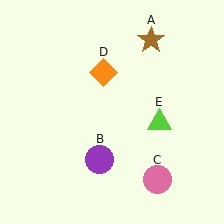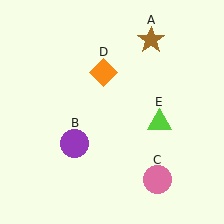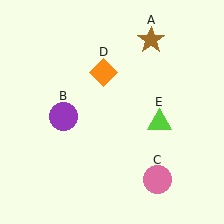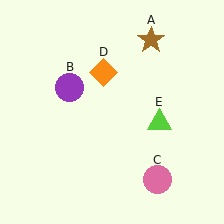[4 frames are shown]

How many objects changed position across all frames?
1 object changed position: purple circle (object B).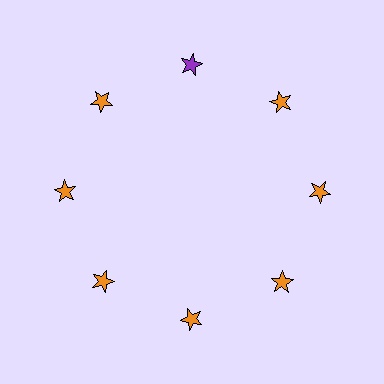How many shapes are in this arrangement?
There are 8 shapes arranged in a ring pattern.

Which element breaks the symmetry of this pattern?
The purple star at roughly the 12 o'clock position breaks the symmetry. All other shapes are orange stars.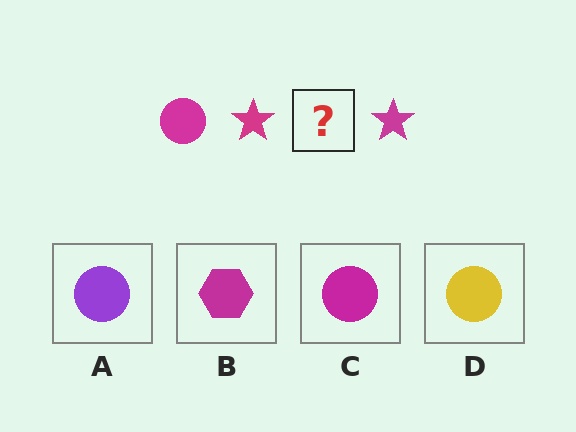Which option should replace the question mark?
Option C.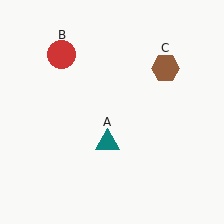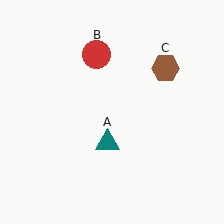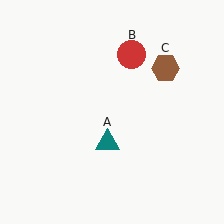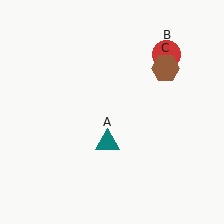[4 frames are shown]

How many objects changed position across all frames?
1 object changed position: red circle (object B).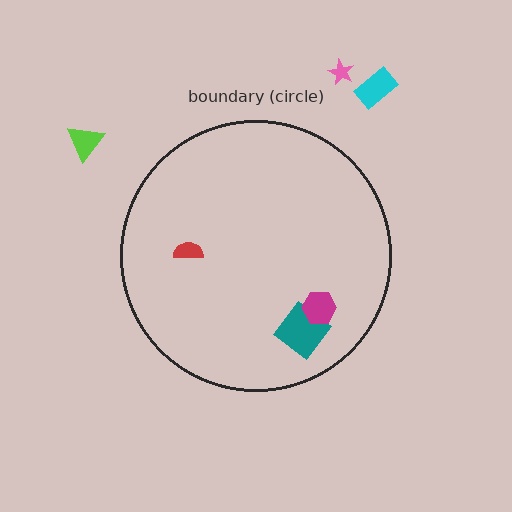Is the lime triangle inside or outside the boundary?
Outside.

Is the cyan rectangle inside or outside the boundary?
Outside.